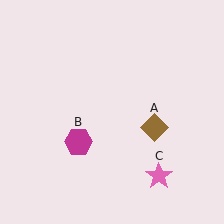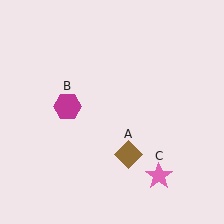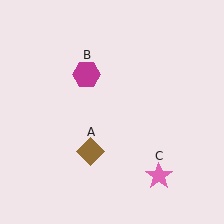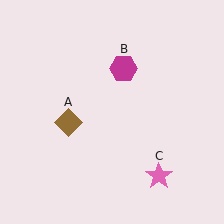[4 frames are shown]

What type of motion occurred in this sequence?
The brown diamond (object A), magenta hexagon (object B) rotated clockwise around the center of the scene.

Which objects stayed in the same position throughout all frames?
Pink star (object C) remained stationary.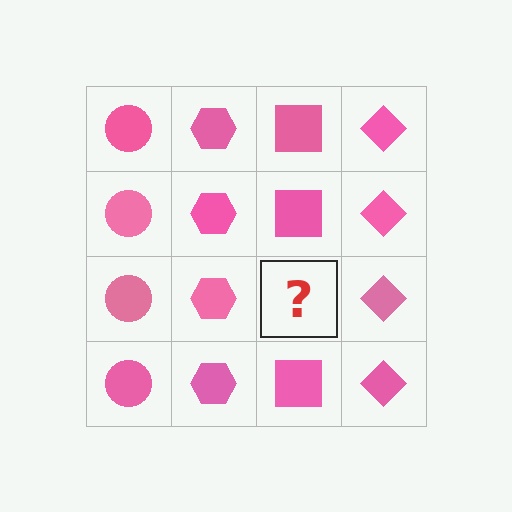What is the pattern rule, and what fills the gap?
The rule is that each column has a consistent shape. The gap should be filled with a pink square.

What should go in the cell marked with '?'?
The missing cell should contain a pink square.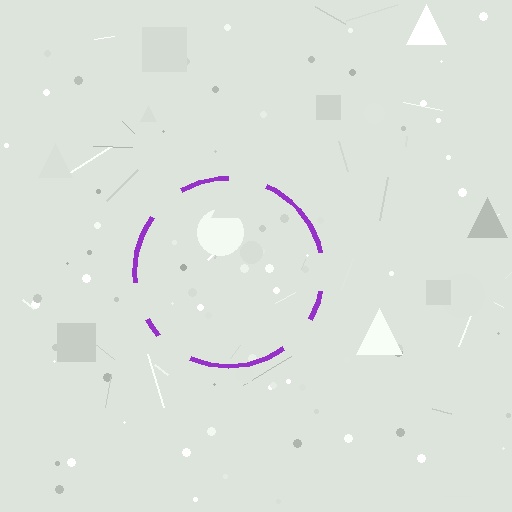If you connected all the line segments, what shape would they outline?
They would outline a circle.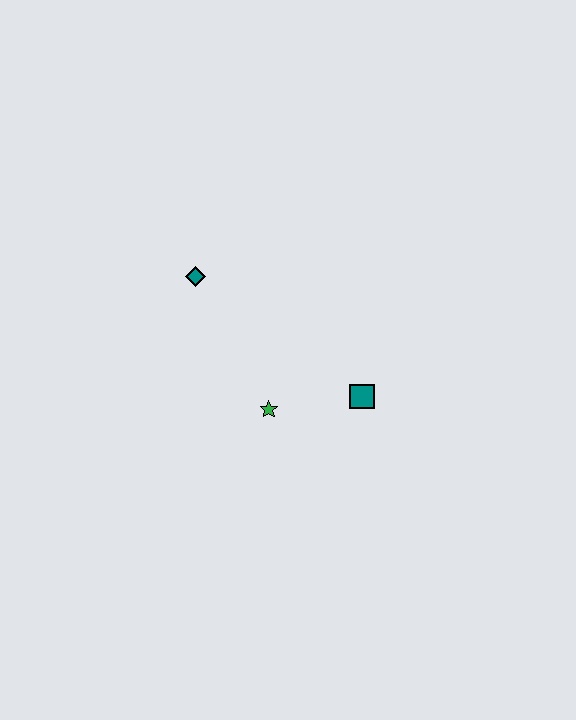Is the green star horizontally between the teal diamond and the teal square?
Yes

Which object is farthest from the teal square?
The teal diamond is farthest from the teal square.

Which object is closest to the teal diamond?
The green star is closest to the teal diamond.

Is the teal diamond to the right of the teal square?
No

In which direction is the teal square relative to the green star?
The teal square is to the right of the green star.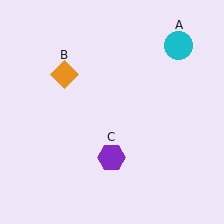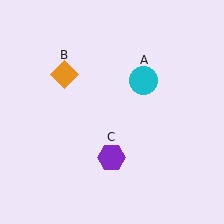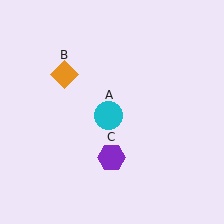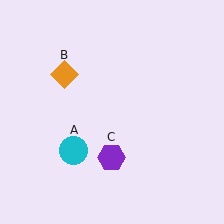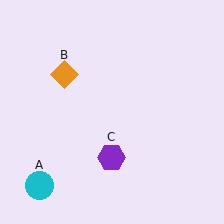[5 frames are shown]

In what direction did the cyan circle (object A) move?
The cyan circle (object A) moved down and to the left.